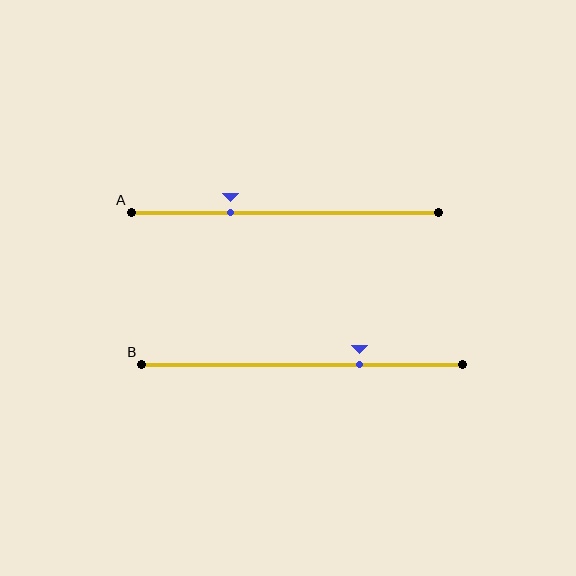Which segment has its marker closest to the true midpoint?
Segment A has its marker closest to the true midpoint.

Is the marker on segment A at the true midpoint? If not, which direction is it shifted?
No, the marker on segment A is shifted to the left by about 18% of the segment length.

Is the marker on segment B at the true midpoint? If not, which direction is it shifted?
No, the marker on segment B is shifted to the right by about 18% of the segment length.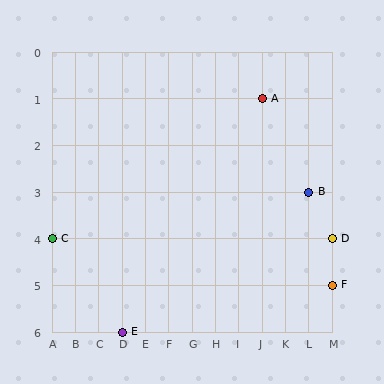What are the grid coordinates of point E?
Point E is at grid coordinates (D, 6).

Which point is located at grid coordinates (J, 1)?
Point A is at (J, 1).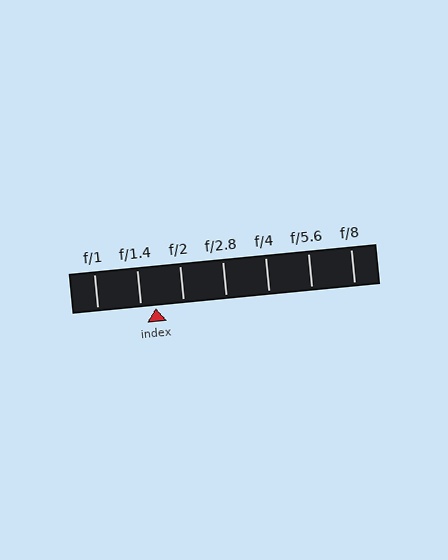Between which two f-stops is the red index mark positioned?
The index mark is between f/1.4 and f/2.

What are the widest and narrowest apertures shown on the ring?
The widest aperture shown is f/1 and the narrowest is f/8.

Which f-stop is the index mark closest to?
The index mark is closest to f/1.4.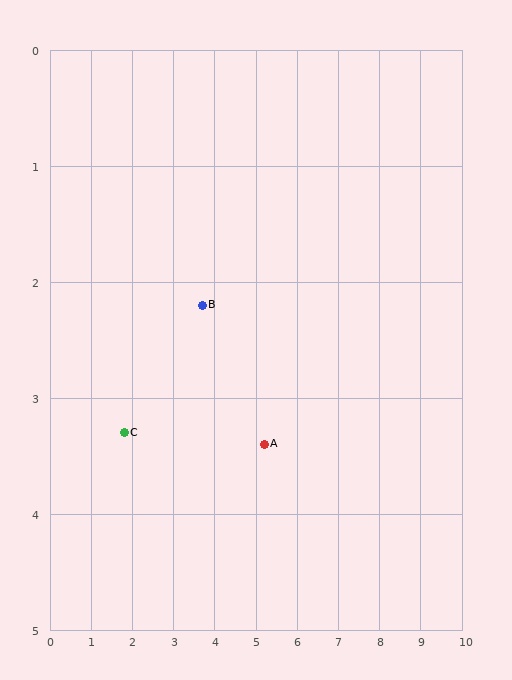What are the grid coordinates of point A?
Point A is at approximately (5.2, 3.4).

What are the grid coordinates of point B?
Point B is at approximately (3.7, 2.2).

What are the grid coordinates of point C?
Point C is at approximately (1.8, 3.3).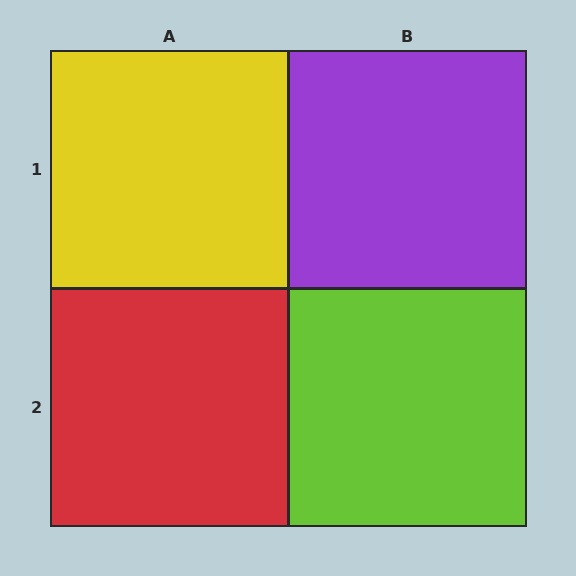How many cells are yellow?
1 cell is yellow.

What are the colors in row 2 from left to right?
Red, lime.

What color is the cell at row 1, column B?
Purple.